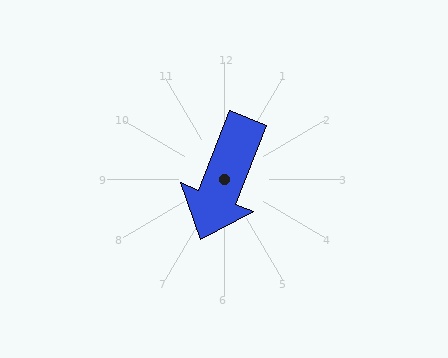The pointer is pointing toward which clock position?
Roughly 7 o'clock.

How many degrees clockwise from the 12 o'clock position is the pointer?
Approximately 201 degrees.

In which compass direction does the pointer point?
South.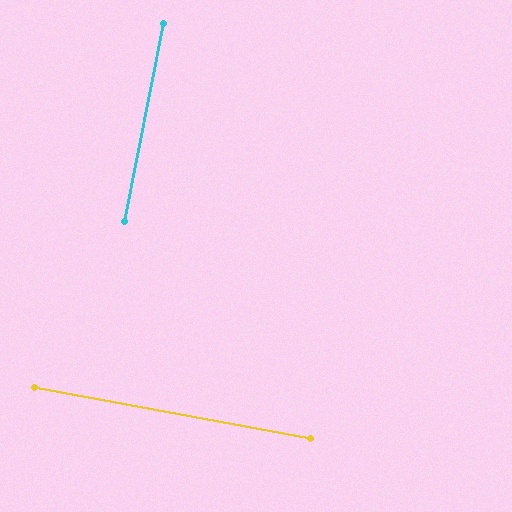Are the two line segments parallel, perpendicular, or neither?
Perpendicular — they meet at approximately 89°.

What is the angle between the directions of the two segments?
Approximately 89 degrees.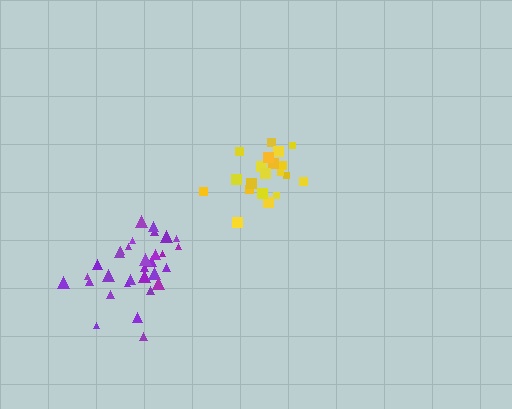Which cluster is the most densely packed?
Purple.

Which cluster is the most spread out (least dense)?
Yellow.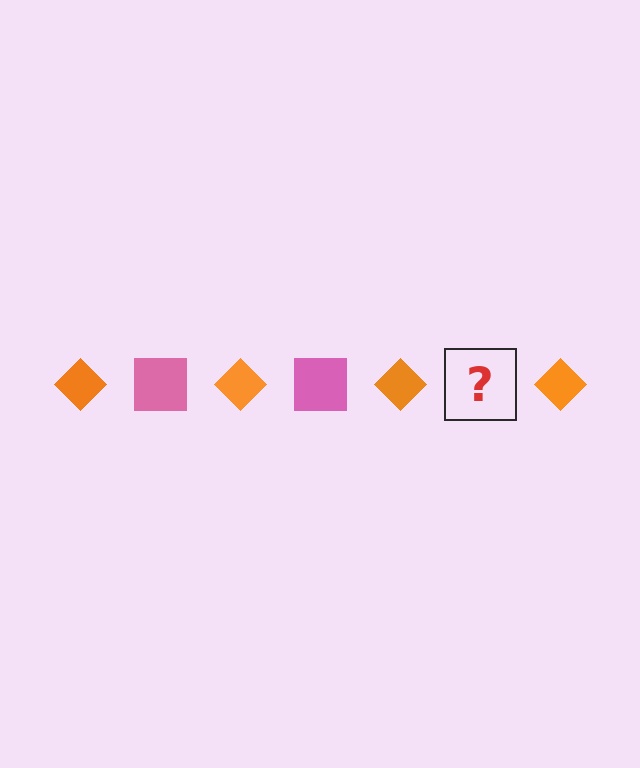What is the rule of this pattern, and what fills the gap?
The rule is that the pattern alternates between orange diamond and pink square. The gap should be filled with a pink square.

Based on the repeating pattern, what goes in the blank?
The blank should be a pink square.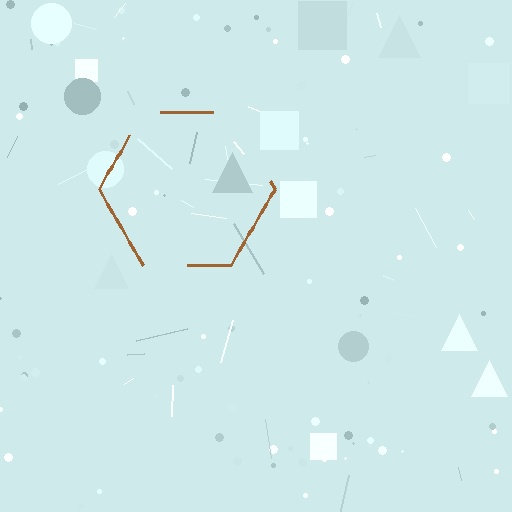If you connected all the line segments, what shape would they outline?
They would outline a hexagon.